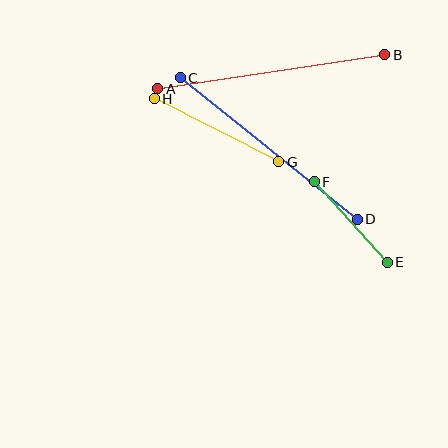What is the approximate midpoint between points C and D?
The midpoint is at approximately (269, 148) pixels.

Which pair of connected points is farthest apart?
Points A and B are farthest apart.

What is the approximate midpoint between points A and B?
The midpoint is at approximately (271, 72) pixels.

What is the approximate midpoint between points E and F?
The midpoint is at approximately (351, 222) pixels.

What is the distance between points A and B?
The distance is approximately 230 pixels.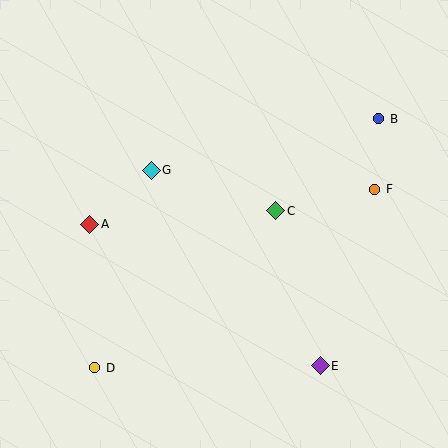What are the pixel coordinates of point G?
Point G is at (151, 170).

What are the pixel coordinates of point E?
Point E is at (320, 366).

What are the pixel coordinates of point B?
Point B is at (379, 119).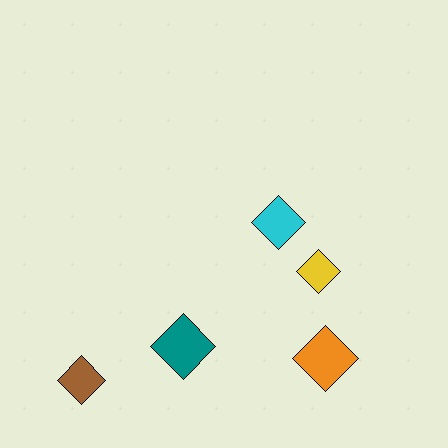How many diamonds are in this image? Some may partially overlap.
There are 5 diamonds.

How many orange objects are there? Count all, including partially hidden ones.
There is 1 orange object.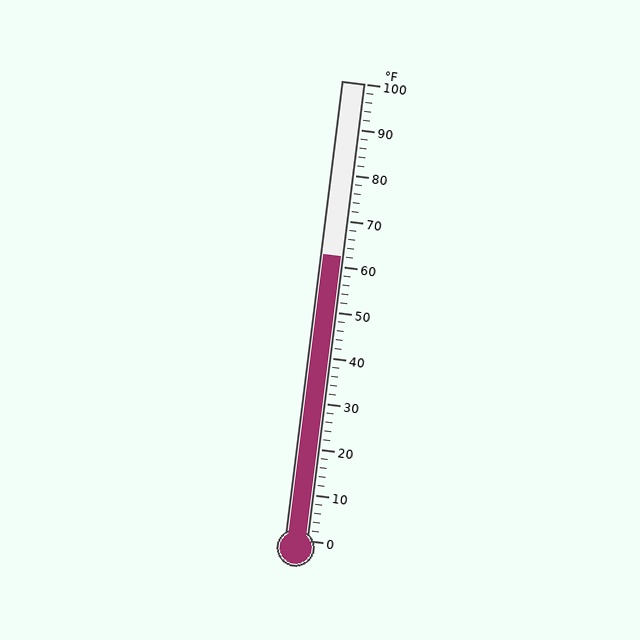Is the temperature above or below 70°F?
The temperature is below 70°F.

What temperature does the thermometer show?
The thermometer shows approximately 62°F.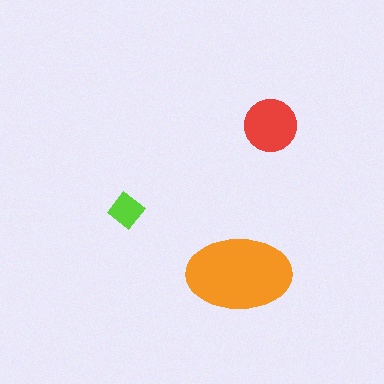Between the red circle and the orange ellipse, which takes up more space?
The orange ellipse.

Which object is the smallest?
The lime diamond.